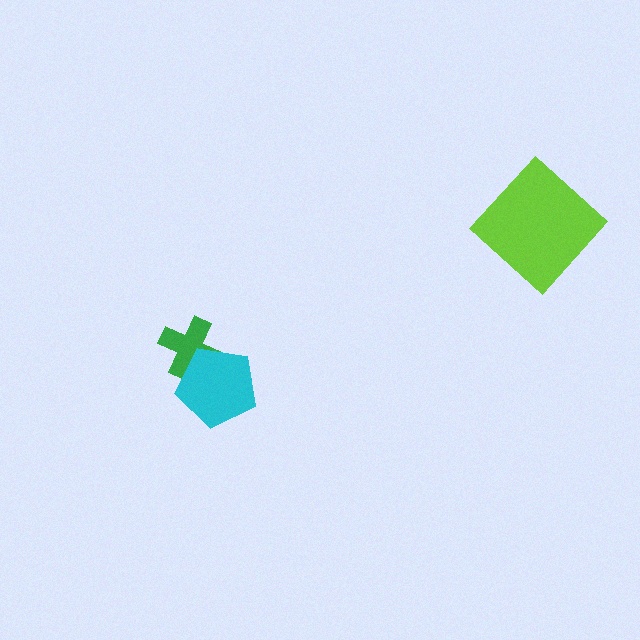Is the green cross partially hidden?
Yes, it is partially covered by another shape.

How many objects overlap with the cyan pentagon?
1 object overlaps with the cyan pentagon.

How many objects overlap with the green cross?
1 object overlaps with the green cross.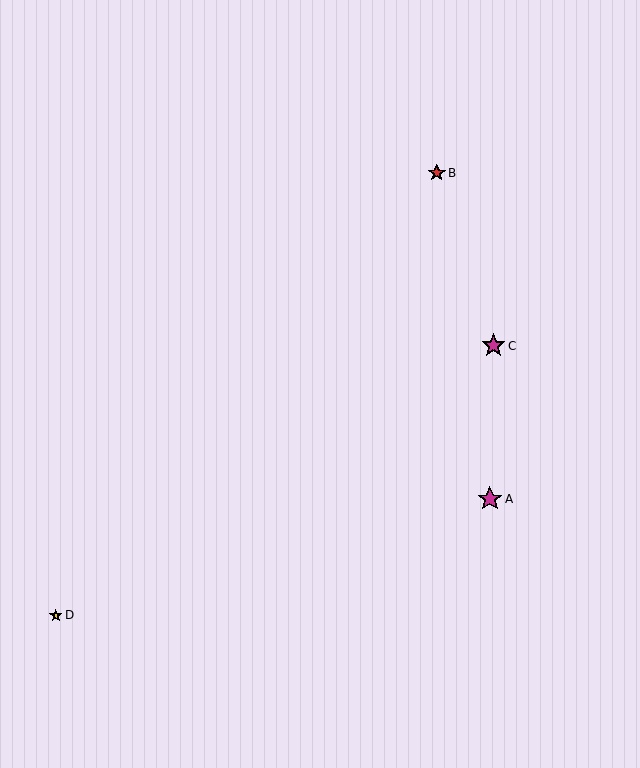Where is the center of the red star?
The center of the red star is at (437, 173).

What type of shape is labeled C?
Shape C is a magenta star.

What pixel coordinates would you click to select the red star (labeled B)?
Click at (437, 173) to select the red star B.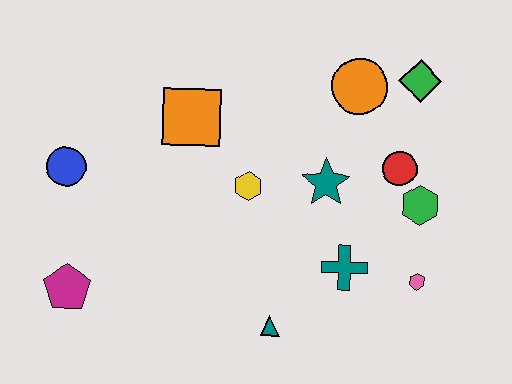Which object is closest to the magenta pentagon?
The blue circle is closest to the magenta pentagon.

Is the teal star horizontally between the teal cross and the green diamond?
No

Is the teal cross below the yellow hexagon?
Yes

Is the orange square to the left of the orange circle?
Yes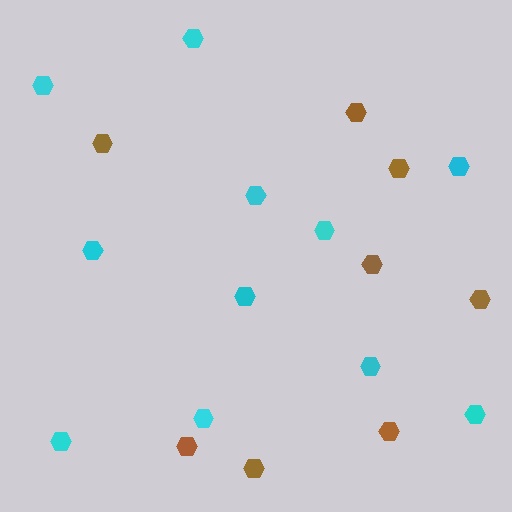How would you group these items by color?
There are 2 groups: one group of cyan hexagons (11) and one group of brown hexagons (8).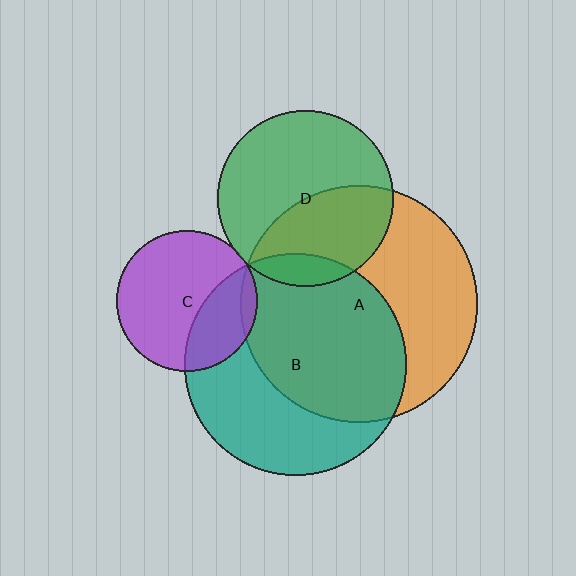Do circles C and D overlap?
Yes.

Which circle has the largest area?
Circle A (orange).